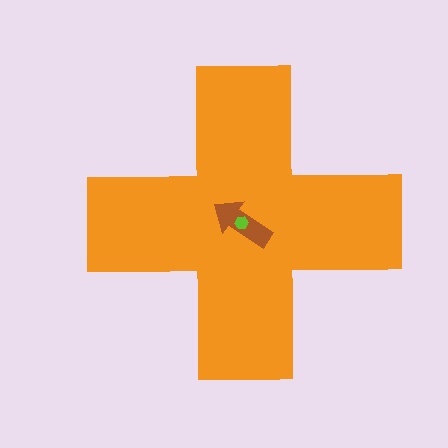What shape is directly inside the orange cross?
The brown arrow.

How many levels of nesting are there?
3.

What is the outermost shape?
The orange cross.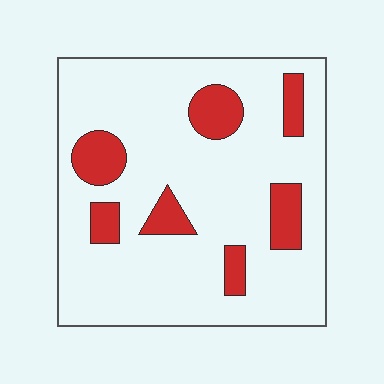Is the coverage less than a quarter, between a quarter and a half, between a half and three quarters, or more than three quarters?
Less than a quarter.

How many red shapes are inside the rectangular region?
7.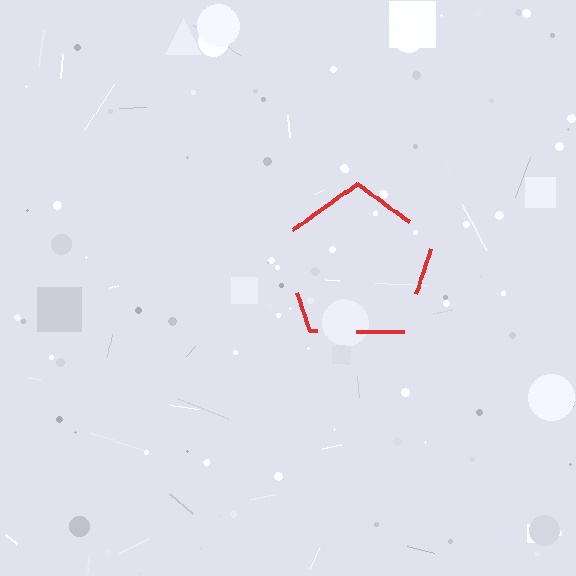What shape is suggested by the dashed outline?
The dashed outline suggests a pentagon.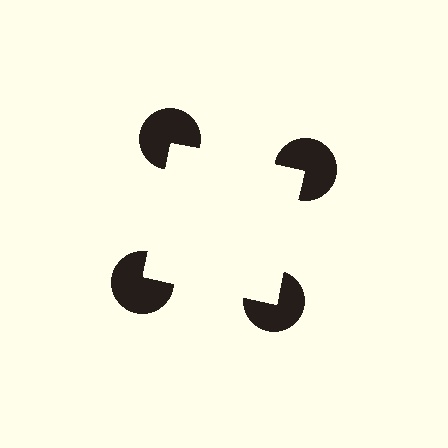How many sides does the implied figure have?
4 sides.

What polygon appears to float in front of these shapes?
An illusory square — its edges are inferred from the aligned wedge cuts in the pac-man discs, not physically drawn.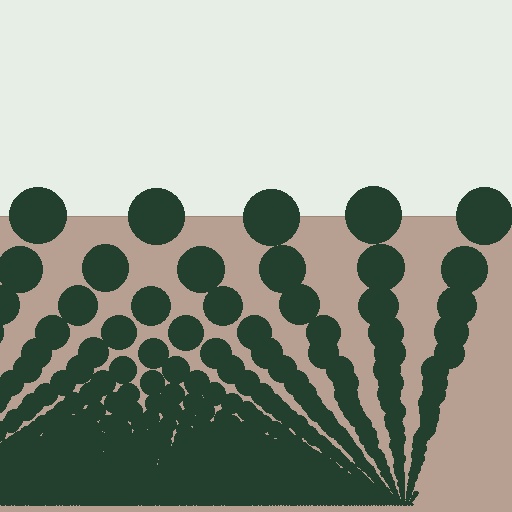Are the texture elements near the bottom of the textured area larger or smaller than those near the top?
Smaller. The gradient is inverted — elements near the bottom are smaller and denser.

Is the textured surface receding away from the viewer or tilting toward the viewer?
The surface appears to tilt toward the viewer. Texture elements get larger and sparser toward the top.